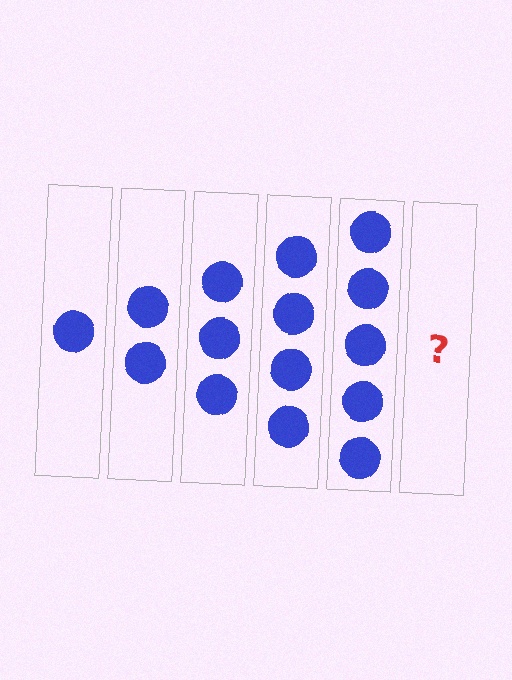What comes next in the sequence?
The next element should be 6 circles.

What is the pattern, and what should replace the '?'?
The pattern is that each step adds one more circle. The '?' should be 6 circles.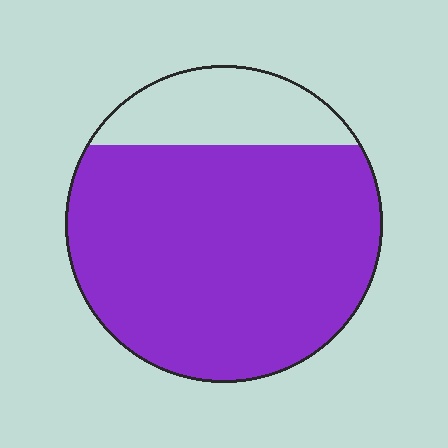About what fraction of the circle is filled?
About four fifths (4/5).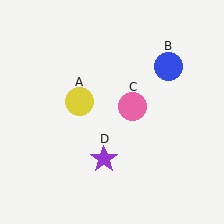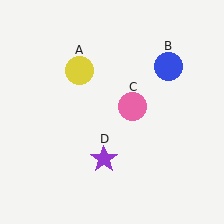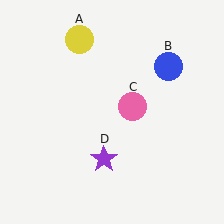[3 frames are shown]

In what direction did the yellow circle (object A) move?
The yellow circle (object A) moved up.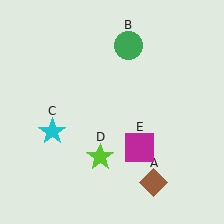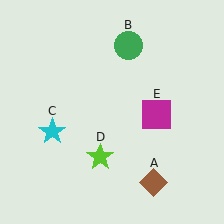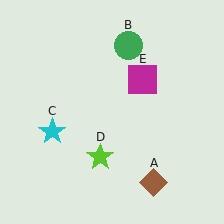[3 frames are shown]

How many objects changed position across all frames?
1 object changed position: magenta square (object E).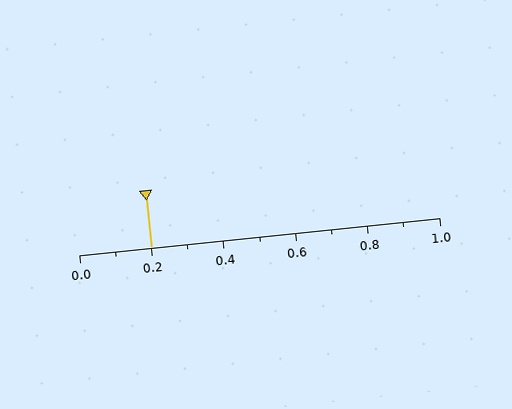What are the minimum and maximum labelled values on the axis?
The axis runs from 0.0 to 1.0.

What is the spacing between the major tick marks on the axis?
The major ticks are spaced 0.2 apart.